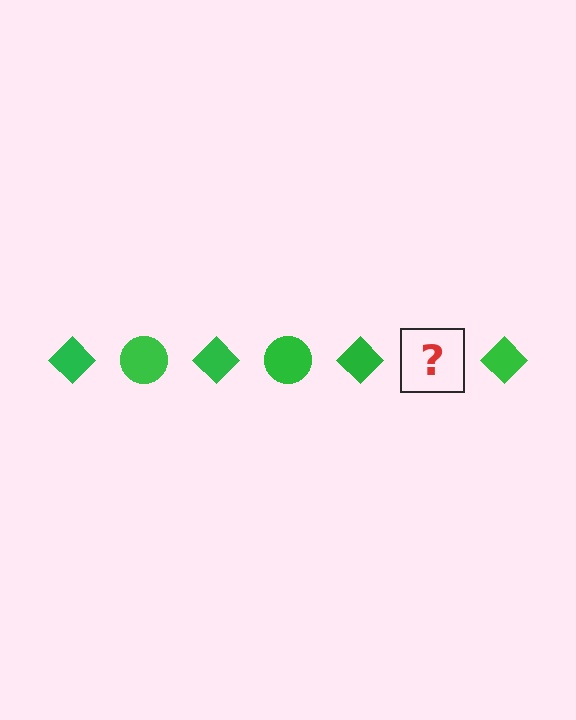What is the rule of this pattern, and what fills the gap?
The rule is that the pattern cycles through diamond, circle shapes in green. The gap should be filled with a green circle.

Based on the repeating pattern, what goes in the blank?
The blank should be a green circle.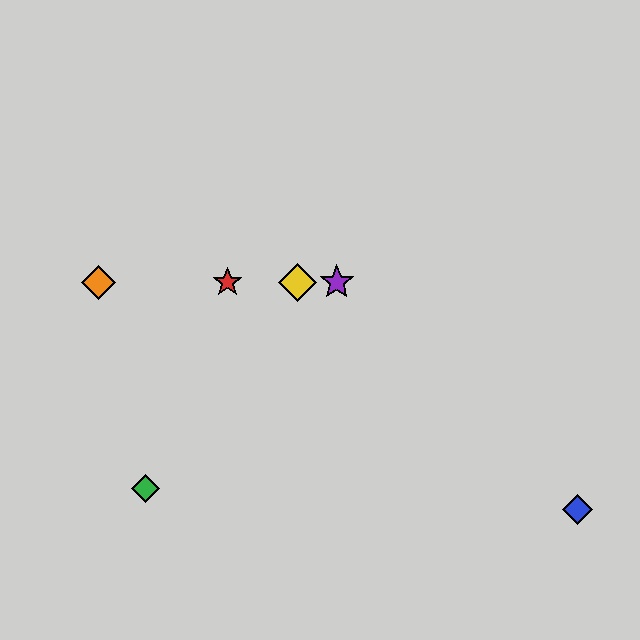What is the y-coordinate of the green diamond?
The green diamond is at y≈488.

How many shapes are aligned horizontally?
4 shapes (the red star, the yellow diamond, the purple star, the orange diamond) are aligned horizontally.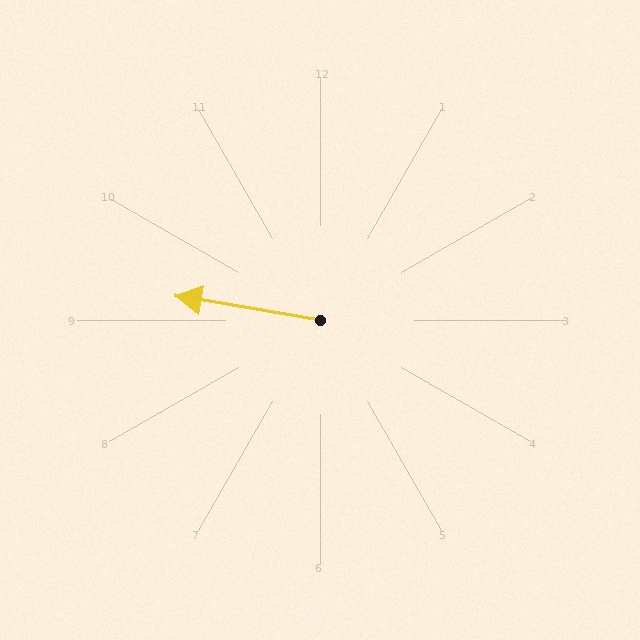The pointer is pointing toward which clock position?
Roughly 9 o'clock.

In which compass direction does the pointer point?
West.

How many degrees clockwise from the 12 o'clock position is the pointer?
Approximately 279 degrees.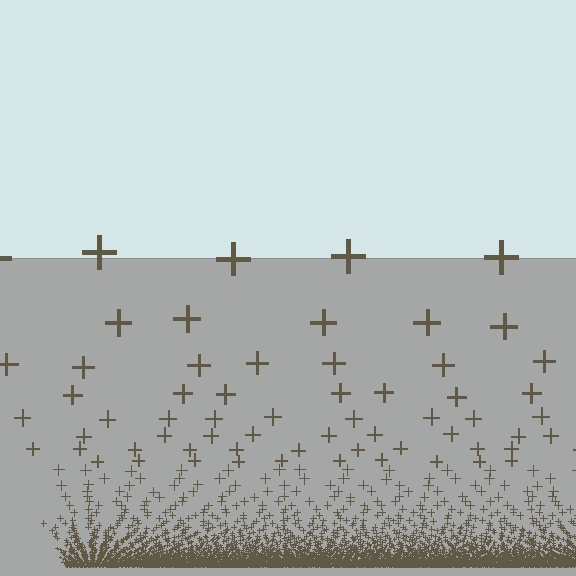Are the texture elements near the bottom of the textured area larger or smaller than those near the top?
Smaller. The gradient is inverted — elements near the bottom are smaller and denser.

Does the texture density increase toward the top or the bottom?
Density increases toward the bottom.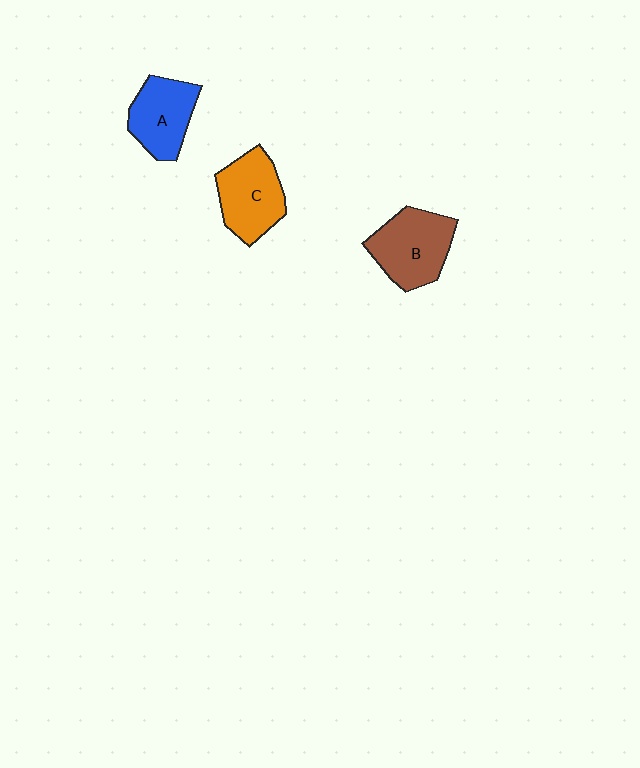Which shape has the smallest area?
Shape A (blue).